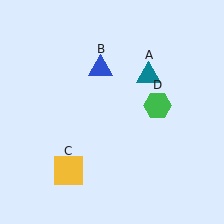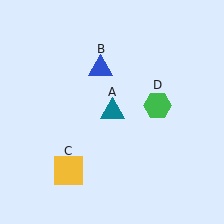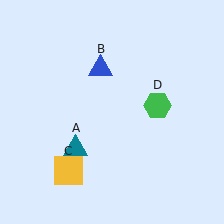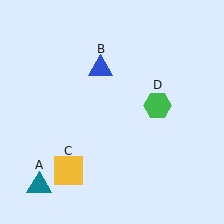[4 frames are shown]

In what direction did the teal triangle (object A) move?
The teal triangle (object A) moved down and to the left.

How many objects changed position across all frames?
1 object changed position: teal triangle (object A).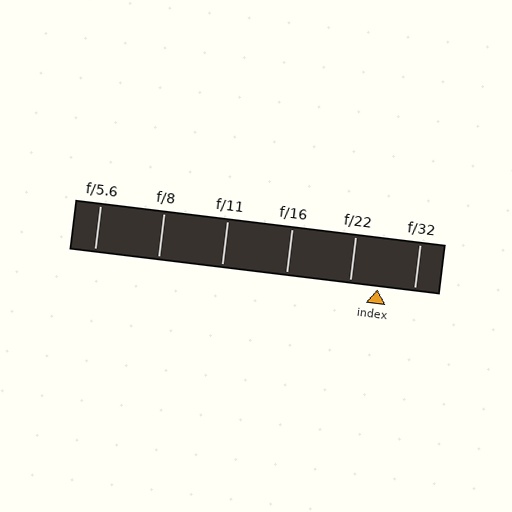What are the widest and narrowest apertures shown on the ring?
The widest aperture shown is f/5.6 and the narrowest is f/32.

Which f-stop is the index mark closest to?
The index mark is closest to f/22.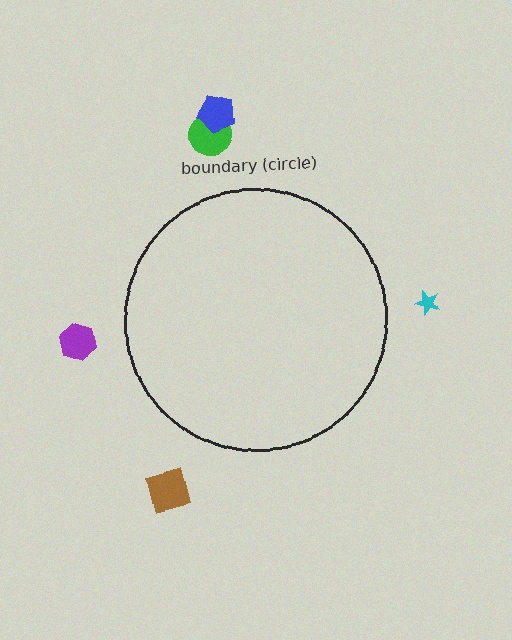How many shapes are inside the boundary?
0 inside, 5 outside.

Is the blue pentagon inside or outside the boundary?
Outside.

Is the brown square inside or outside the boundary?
Outside.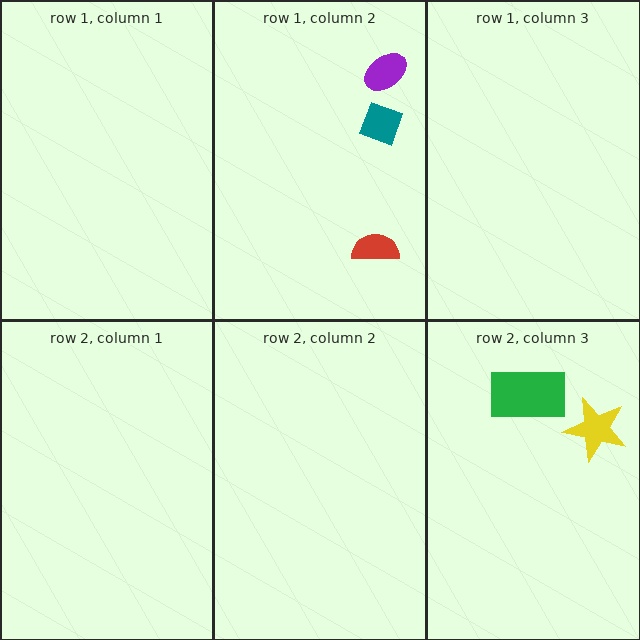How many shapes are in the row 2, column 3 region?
2.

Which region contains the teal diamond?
The row 1, column 2 region.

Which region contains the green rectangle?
The row 2, column 3 region.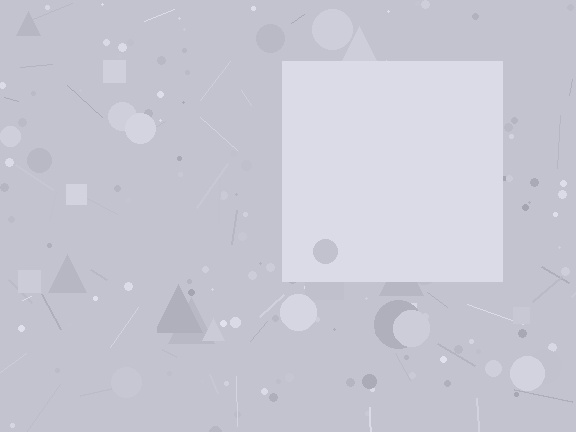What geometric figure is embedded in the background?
A square is embedded in the background.